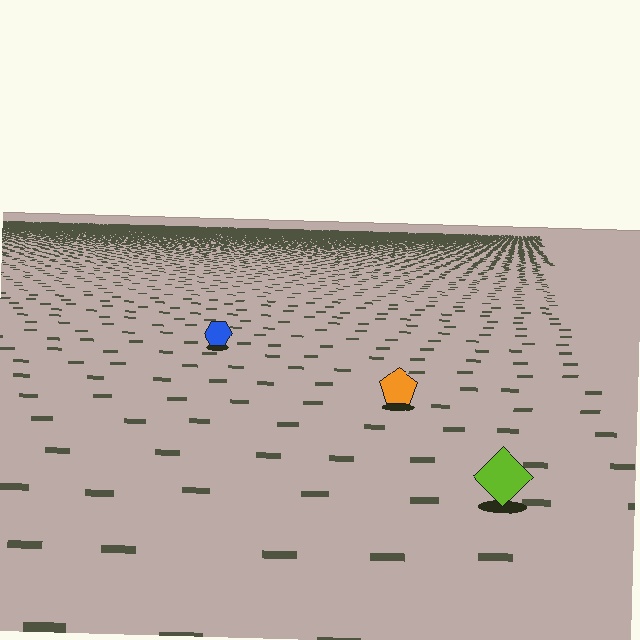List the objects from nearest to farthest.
From nearest to farthest: the lime diamond, the orange pentagon, the blue hexagon.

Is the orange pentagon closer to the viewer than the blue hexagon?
Yes. The orange pentagon is closer — you can tell from the texture gradient: the ground texture is coarser near it.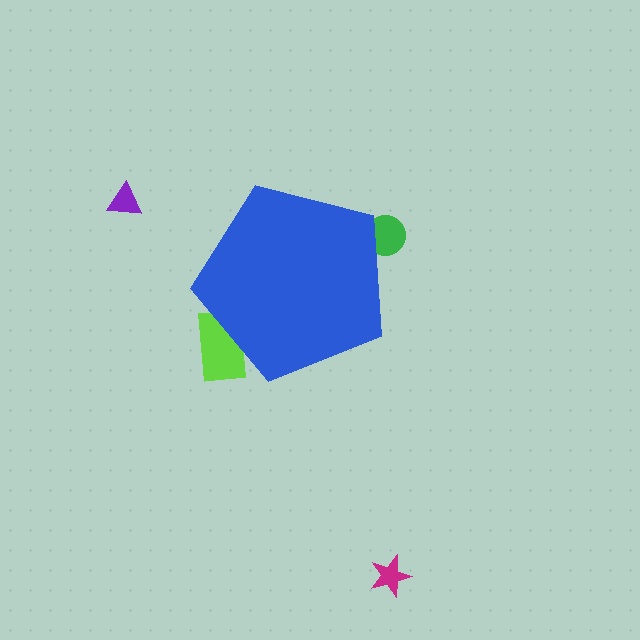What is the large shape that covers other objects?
A blue pentagon.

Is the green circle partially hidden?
Yes, the green circle is partially hidden behind the blue pentagon.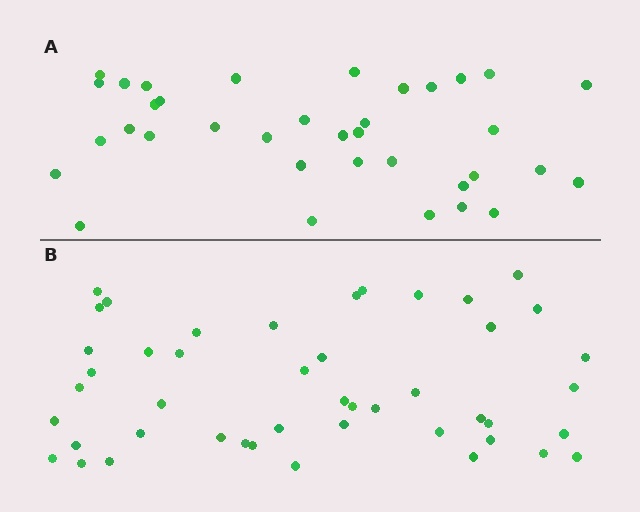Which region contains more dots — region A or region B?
Region B (the bottom region) has more dots.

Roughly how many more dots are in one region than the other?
Region B has roughly 10 or so more dots than region A.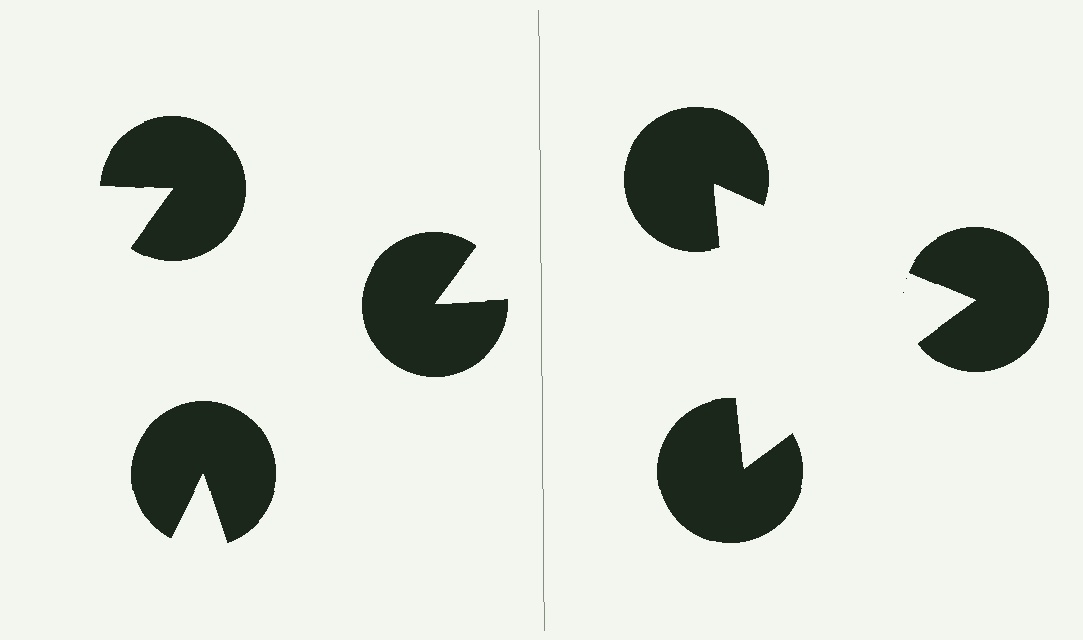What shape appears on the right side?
An illusory triangle.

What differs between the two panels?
The pac-man discs are positioned identically on both sides; only the wedge orientations differ. On the right they align to a triangle; on the left they are misaligned.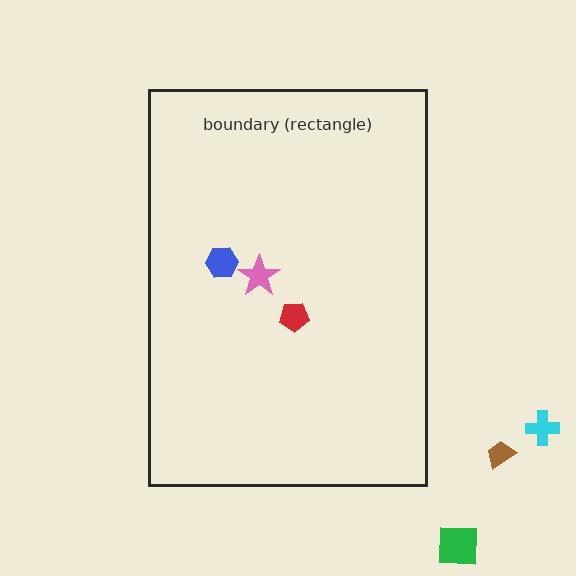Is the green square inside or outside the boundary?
Outside.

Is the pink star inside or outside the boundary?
Inside.